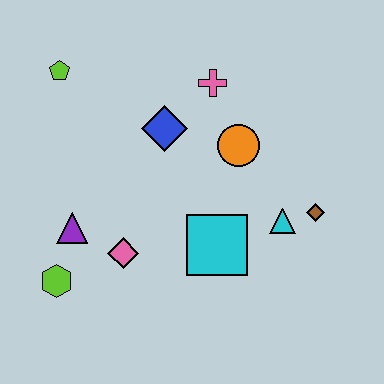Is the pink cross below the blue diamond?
No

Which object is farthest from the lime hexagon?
The brown diamond is farthest from the lime hexagon.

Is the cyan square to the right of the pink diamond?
Yes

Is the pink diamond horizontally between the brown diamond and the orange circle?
No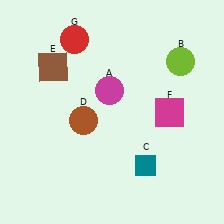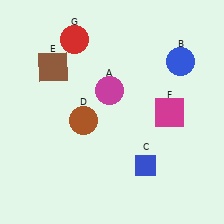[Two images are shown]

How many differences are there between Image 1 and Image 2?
There are 2 differences between the two images.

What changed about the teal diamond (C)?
In Image 1, C is teal. In Image 2, it changed to blue.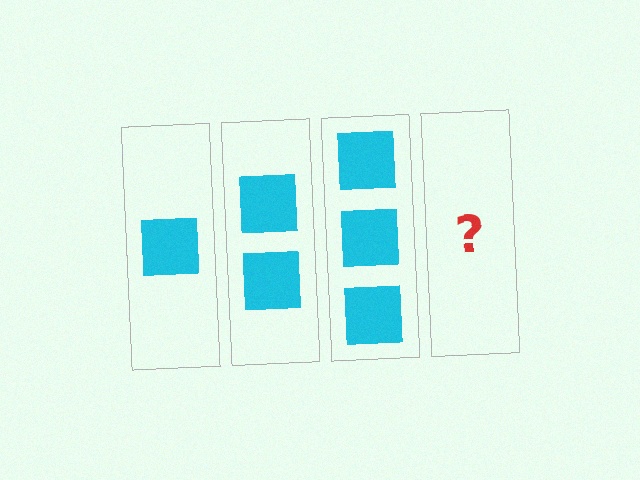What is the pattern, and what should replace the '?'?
The pattern is that each step adds one more square. The '?' should be 4 squares.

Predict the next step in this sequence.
The next step is 4 squares.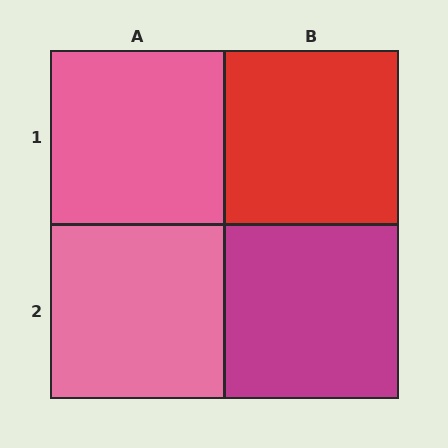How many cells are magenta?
1 cell is magenta.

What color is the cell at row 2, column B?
Magenta.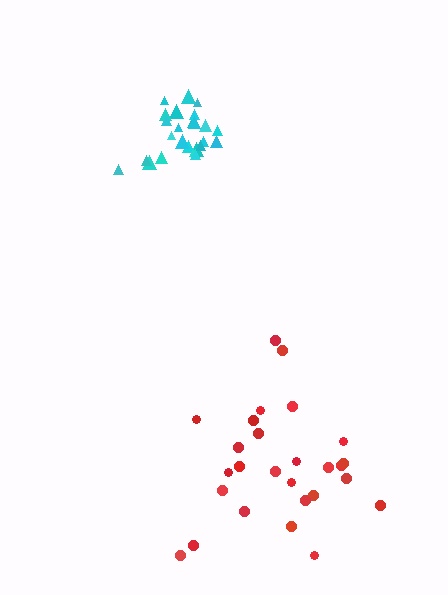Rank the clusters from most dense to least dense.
cyan, red.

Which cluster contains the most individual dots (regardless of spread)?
Red (27).